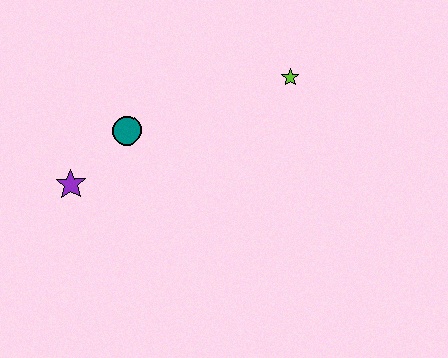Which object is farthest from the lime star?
The purple star is farthest from the lime star.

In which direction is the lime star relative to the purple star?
The lime star is to the right of the purple star.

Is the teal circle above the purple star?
Yes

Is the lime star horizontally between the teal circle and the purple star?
No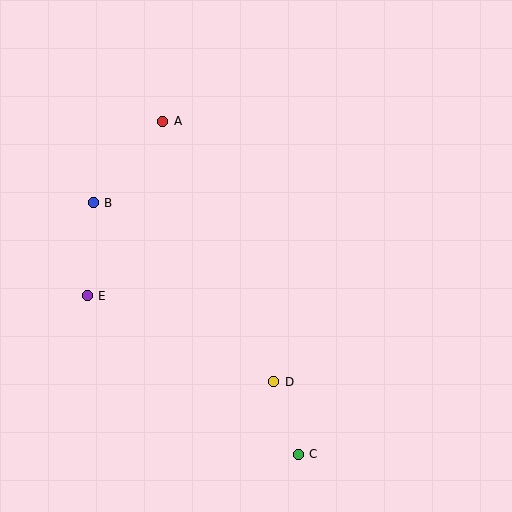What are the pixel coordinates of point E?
Point E is at (87, 296).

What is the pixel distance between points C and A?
The distance between C and A is 360 pixels.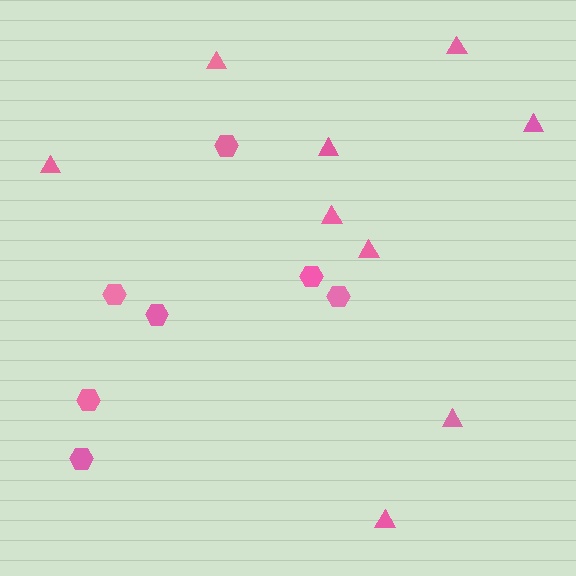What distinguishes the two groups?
There are 2 groups: one group of hexagons (7) and one group of triangles (9).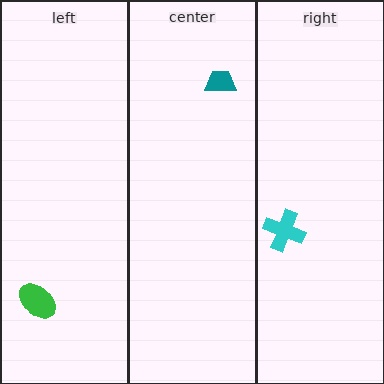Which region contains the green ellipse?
The left region.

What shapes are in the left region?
The green ellipse.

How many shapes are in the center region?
1.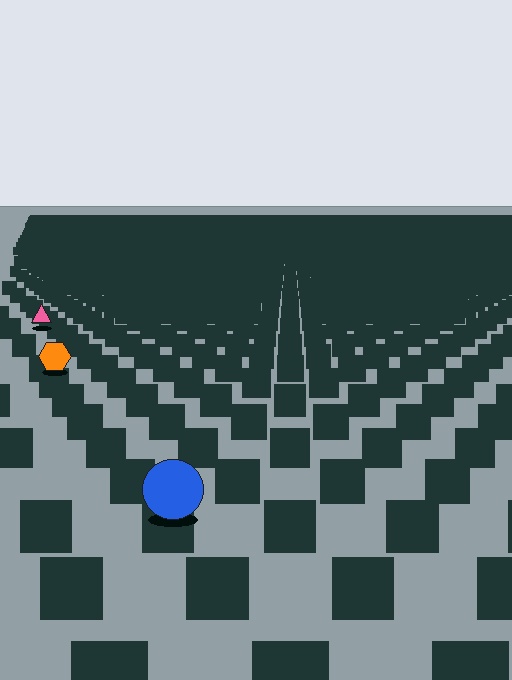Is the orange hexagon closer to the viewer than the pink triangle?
Yes. The orange hexagon is closer — you can tell from the texture gradient: the ground texture is coarser near it.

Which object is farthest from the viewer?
The pink triangle is farthest from the viewer. It appears smaller and the ground texture around it is denser.